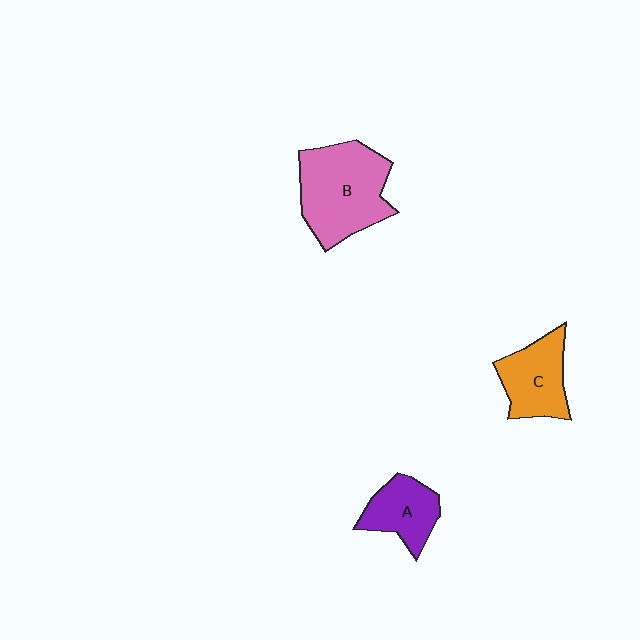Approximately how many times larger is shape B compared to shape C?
Approximately 1.6 times.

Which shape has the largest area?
Shape B (pink).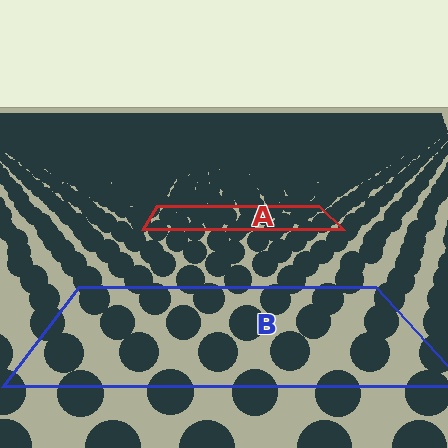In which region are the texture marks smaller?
The texture marks are smaller in region A, because it is farther away.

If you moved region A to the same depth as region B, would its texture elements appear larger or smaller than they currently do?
They would appear larger. At a closer depth, the same texture elements are projected at a bigger on-screen size.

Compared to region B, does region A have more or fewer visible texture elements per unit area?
Region A has more texture elements per unit area — they are packed more densely because it is farther away.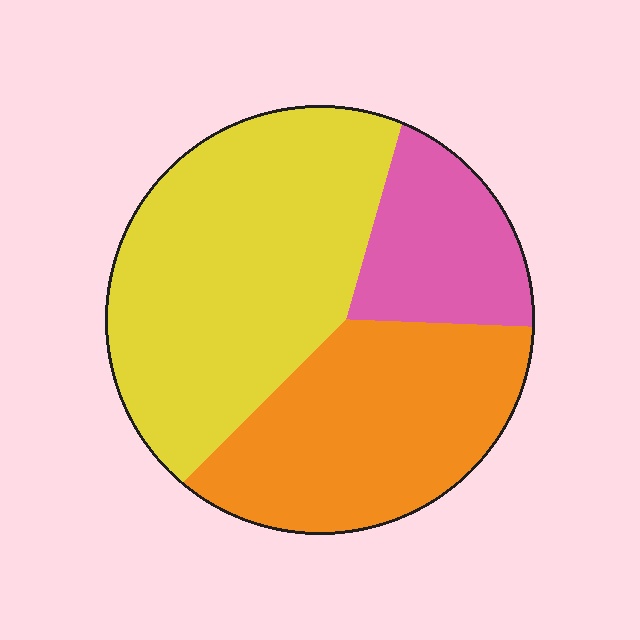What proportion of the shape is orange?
Orange covers around 35% of the shape.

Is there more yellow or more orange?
Yellow.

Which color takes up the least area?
Pink, at roughly 15%.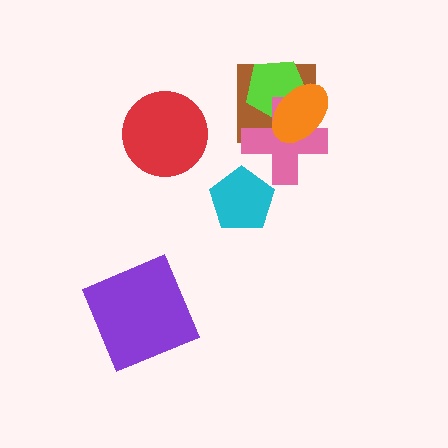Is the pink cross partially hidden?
Yes, it is partially covered by another shape.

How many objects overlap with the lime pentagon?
3 objects overlap with the lime pentagon.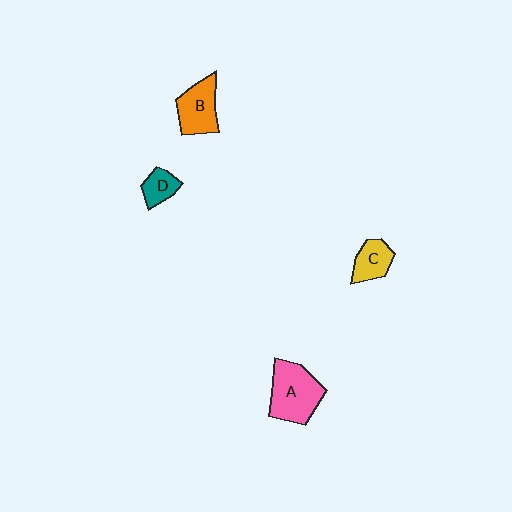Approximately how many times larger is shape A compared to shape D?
Approximately 2.5 times.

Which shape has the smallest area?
Shape D (teal).